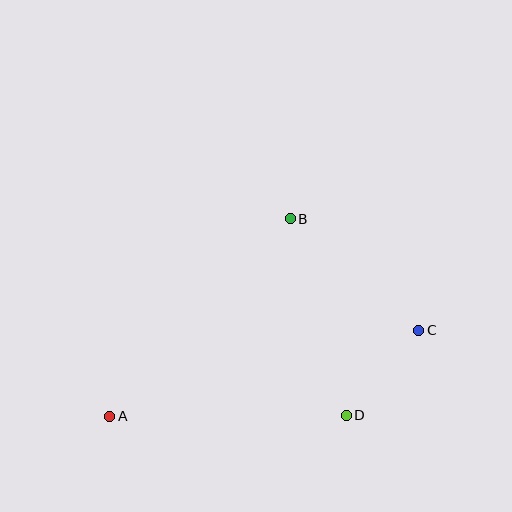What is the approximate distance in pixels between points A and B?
The distance between A and B is approximately 268 pixels.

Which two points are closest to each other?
Points C and D are closest to each other.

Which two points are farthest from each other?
Points A and C are farthest from each other.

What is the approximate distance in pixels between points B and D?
The distance between B and D is approximately 204 pixels.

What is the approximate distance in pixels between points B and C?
The distance between B and C is approximately 170 pixels.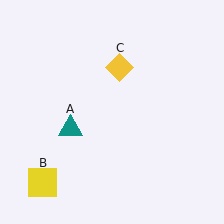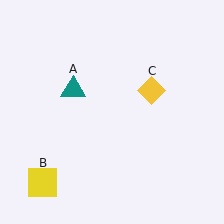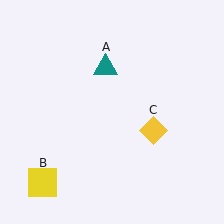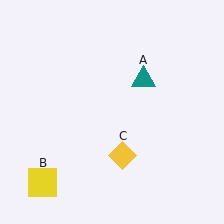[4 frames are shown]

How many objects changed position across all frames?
2 objects changed position: teal triangle (object A), yellow diamond (object C).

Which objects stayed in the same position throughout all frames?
Yellow square (object B) remained stationary.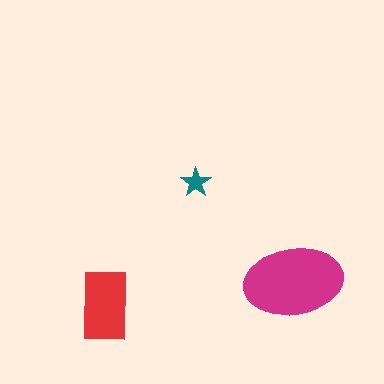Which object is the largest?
The magenta ellipse.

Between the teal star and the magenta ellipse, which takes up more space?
The magenta ellipse.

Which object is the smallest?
The teal star.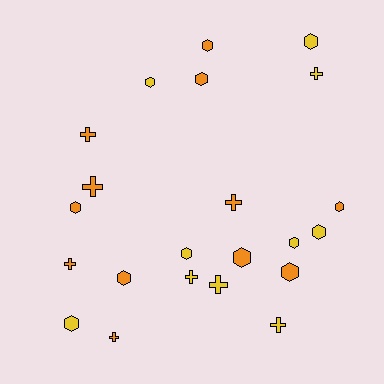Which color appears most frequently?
Orange, with 12 objects.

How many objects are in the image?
There are 22 objects.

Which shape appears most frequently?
Hexagon, with 13 objects.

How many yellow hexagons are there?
There are 6 yellow hexagons.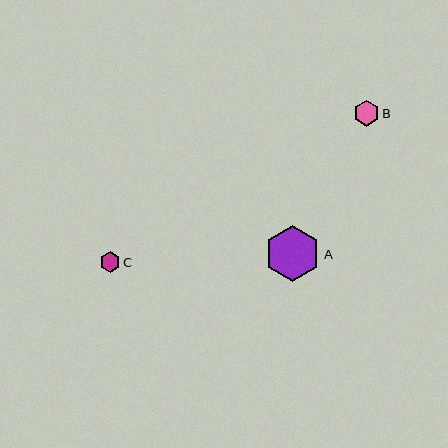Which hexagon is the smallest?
Hexagon C is the smallest with a size of approximately 20 pixels.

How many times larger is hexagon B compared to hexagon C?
Hexagon B is approximately 1.3 times the size of hexagon C.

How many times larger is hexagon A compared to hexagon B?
Hexagon A is approximately 2.2 times the size of hexagon B.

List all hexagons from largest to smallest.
From largest to smallest: A, B, C.